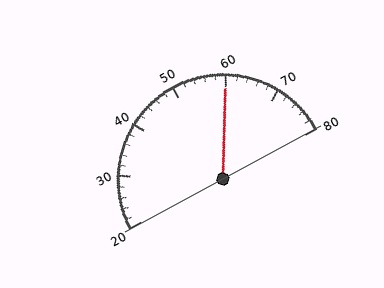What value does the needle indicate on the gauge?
The needle indicates approximately 60.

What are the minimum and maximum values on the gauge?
The gauge ranges from 20 to 80.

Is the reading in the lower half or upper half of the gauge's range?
The reading is in the upper half of the range (20 to 80).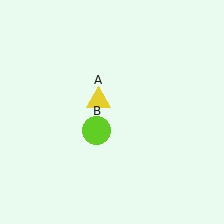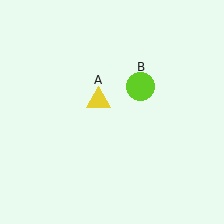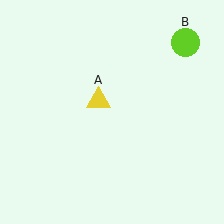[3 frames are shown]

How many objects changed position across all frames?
1 object changed position: lime circle (object B).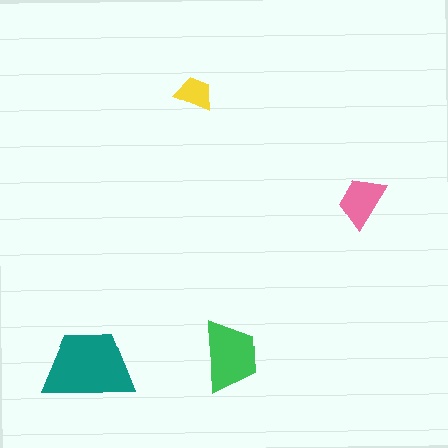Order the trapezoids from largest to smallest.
the teal one, the green one, the pink one, the yellow one.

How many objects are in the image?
There are 4 objects in the image.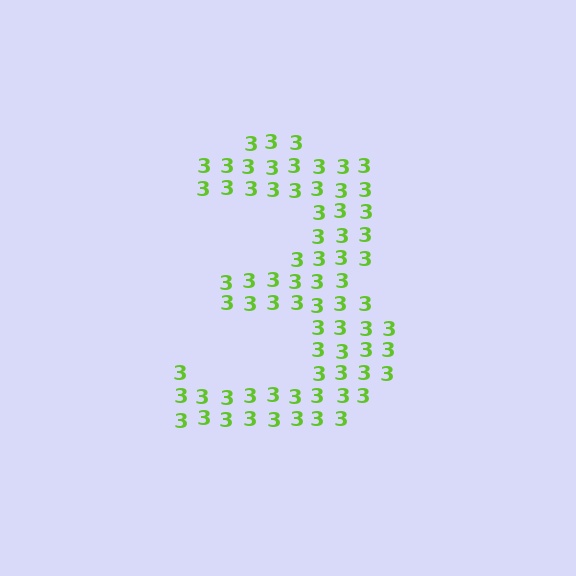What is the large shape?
The large shape is the digit 3.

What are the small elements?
The small elements are digit 3's.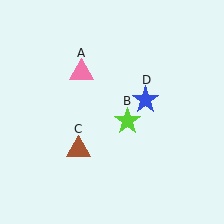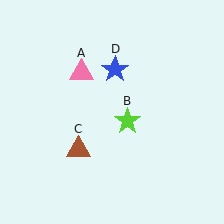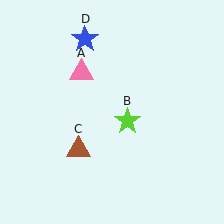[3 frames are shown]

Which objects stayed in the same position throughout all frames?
Pink triangle (object A) and lime star (object B) and brown triangle (object C) remained stationary.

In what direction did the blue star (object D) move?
The blue star (object D) moved up and to the left.